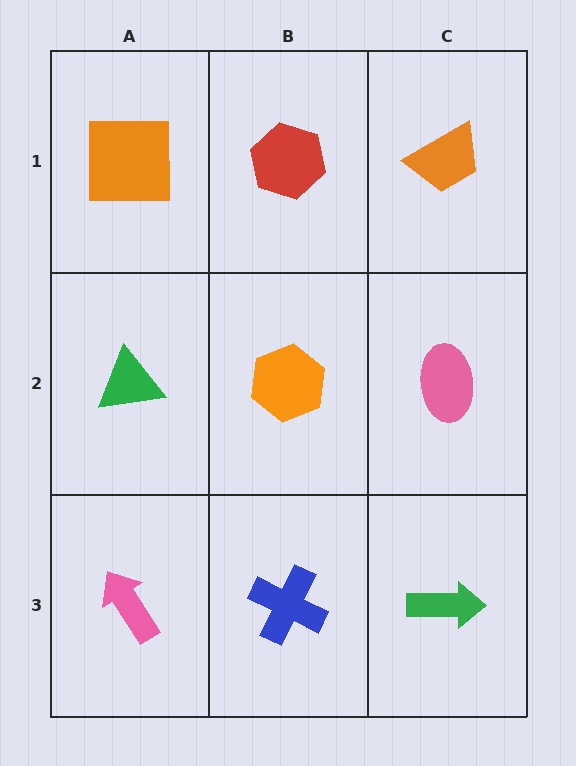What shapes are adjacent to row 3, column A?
A green triangle (row 2, column A), a blue cross (row 3, column B).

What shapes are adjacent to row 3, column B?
An orange hexagon (row 2, column B), a pink arrow (row 3, column A), a green arrow (row 3, column C).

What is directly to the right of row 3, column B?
A green arrow.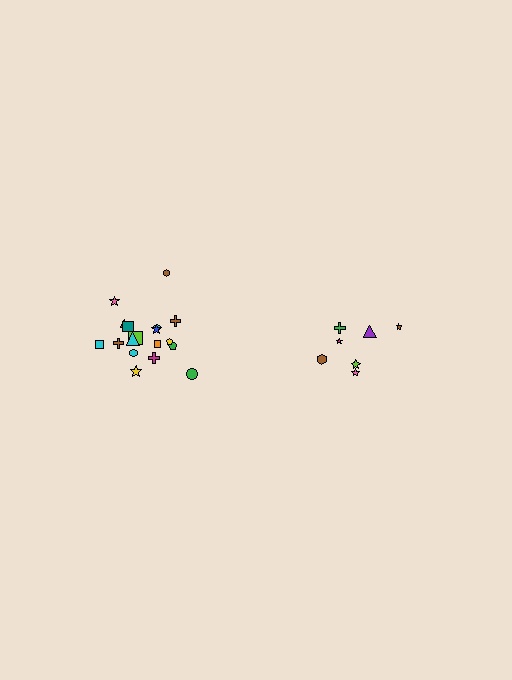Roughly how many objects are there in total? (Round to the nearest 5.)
Roughly 25 objects in total.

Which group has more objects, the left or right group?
The left group.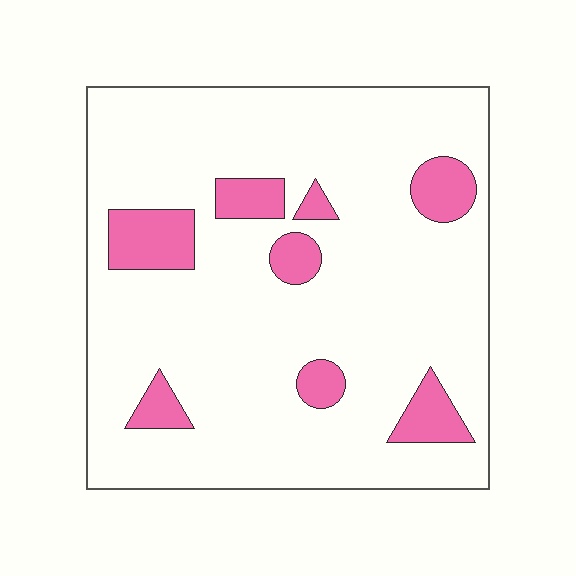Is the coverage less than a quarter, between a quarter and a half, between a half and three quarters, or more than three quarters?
Less than a quarter.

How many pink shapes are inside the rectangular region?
8.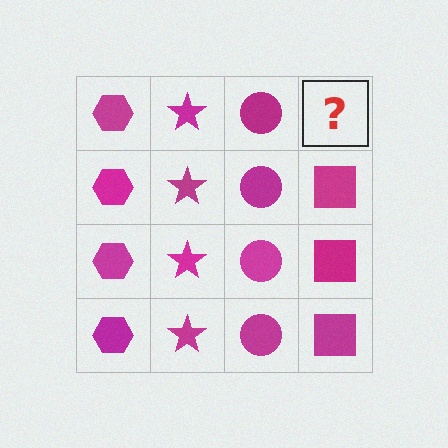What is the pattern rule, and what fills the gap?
The rule is that each column has a consistent shape. The gap should be filled with a magenta square.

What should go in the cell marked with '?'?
The missing cell should contain a magenta square.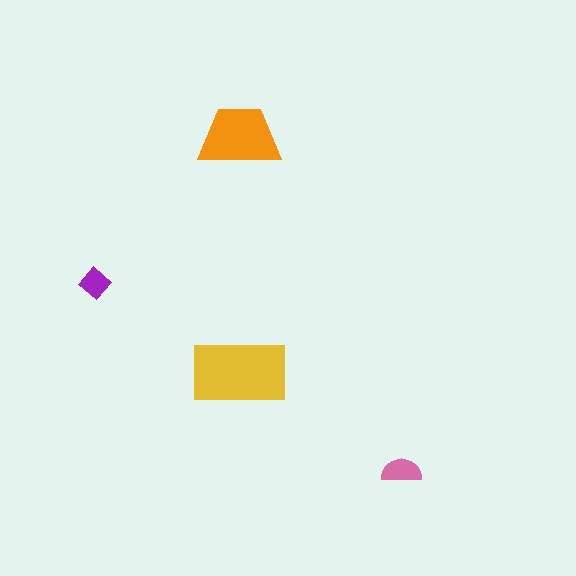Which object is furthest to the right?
The pink semicircle is rightmost.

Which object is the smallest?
The purple diamond.